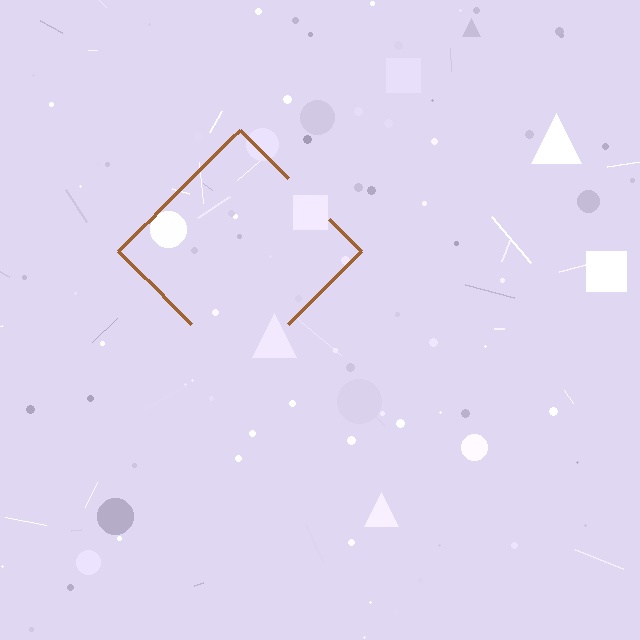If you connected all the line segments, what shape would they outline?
They would outline a diamond.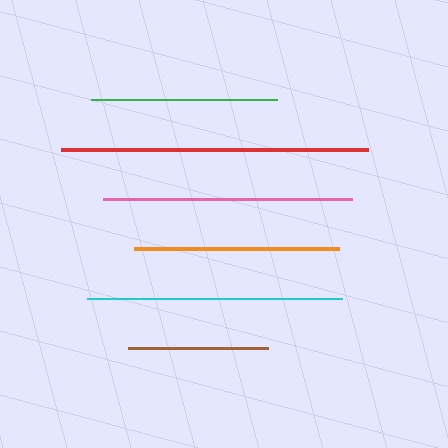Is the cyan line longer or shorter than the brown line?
The cyan line is longer than the brown line.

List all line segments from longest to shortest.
From longest to shortest: red, cyan, pink, orange, green, brown.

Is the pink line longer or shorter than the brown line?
The pink line is longer than the brown line.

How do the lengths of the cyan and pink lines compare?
The cyan and pink lines are approximately the same length.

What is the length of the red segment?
The red segment is approximately 306 pixels long.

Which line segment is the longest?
The red line is the longest at approximately 306 pixels.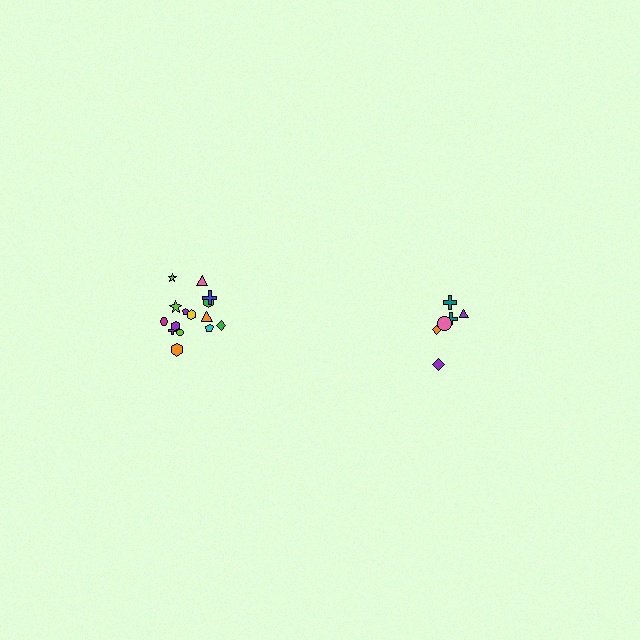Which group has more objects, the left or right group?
The left group.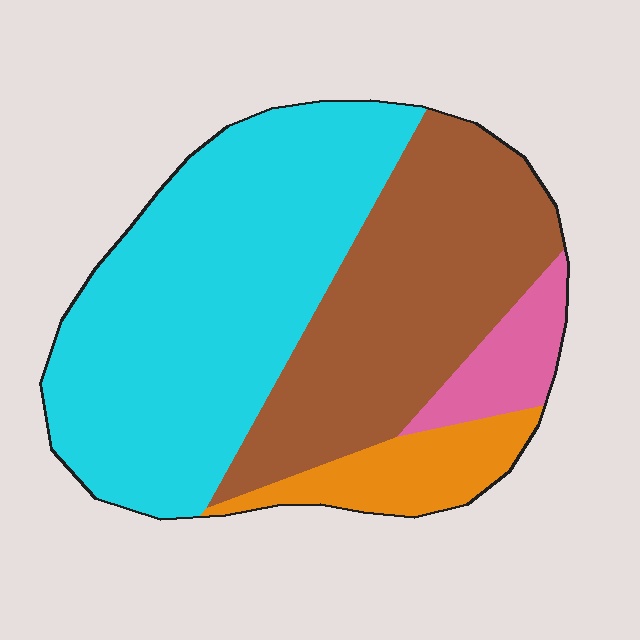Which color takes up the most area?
Cyan, at roughly 50%.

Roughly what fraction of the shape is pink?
Pink takes up about one tenth (1/10) of the shape.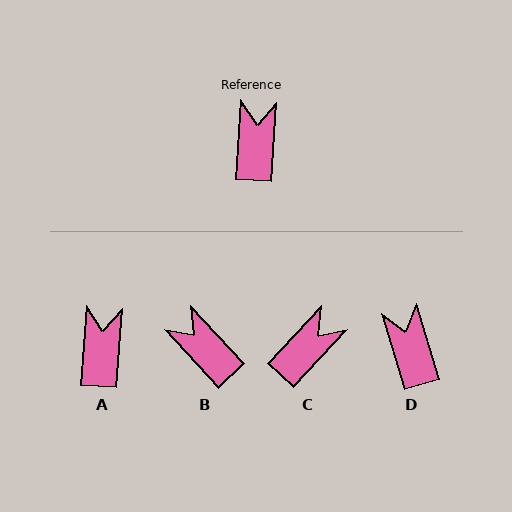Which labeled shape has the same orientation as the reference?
A.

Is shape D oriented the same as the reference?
No, it is off by about 21 degrees.